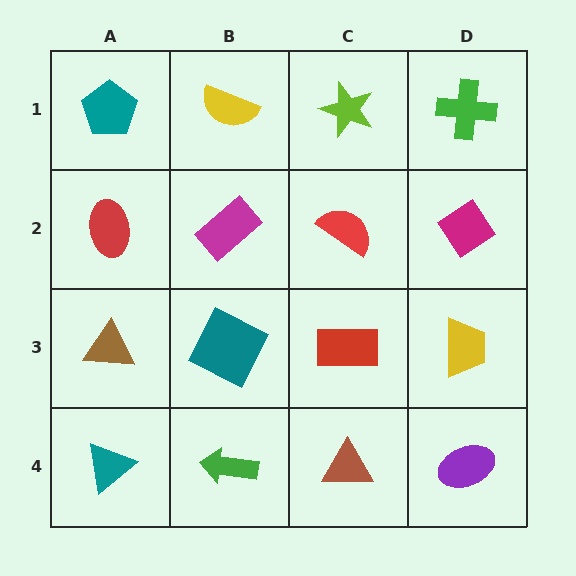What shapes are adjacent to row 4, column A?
A brown triangle (row 3, column A), a green arrow (row 4, column B).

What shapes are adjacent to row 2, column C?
A lime star (row 1, column C), a red rectangle (row 3, column C), a magenta rectangle (row 2, column B), a magenta diamond (row 2, column D).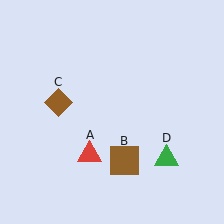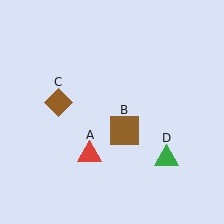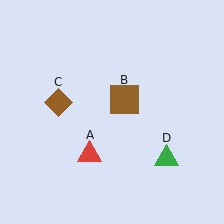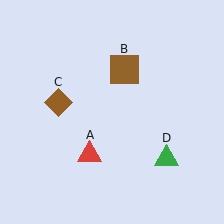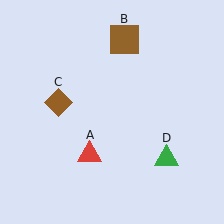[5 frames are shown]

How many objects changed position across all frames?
1 object changed position: brown square (object B).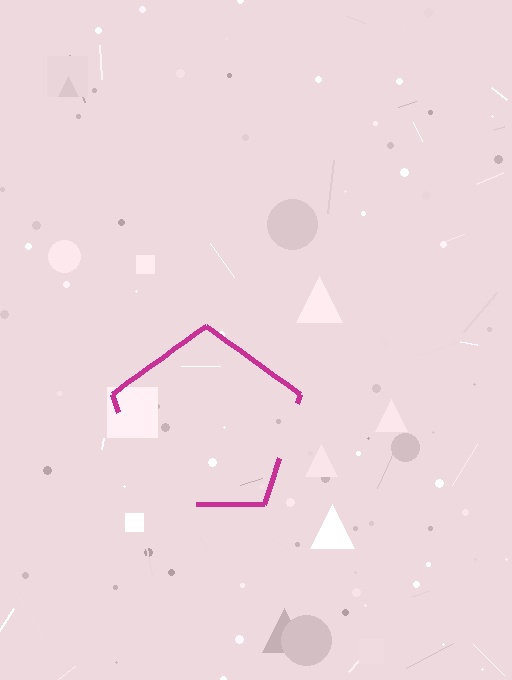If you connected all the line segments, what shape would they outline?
They would outline a pentagon.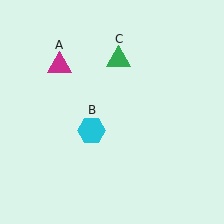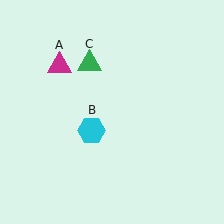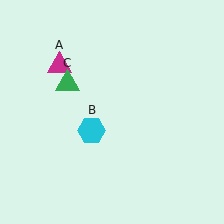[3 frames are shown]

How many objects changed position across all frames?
1 object changed position: green triangle (object C).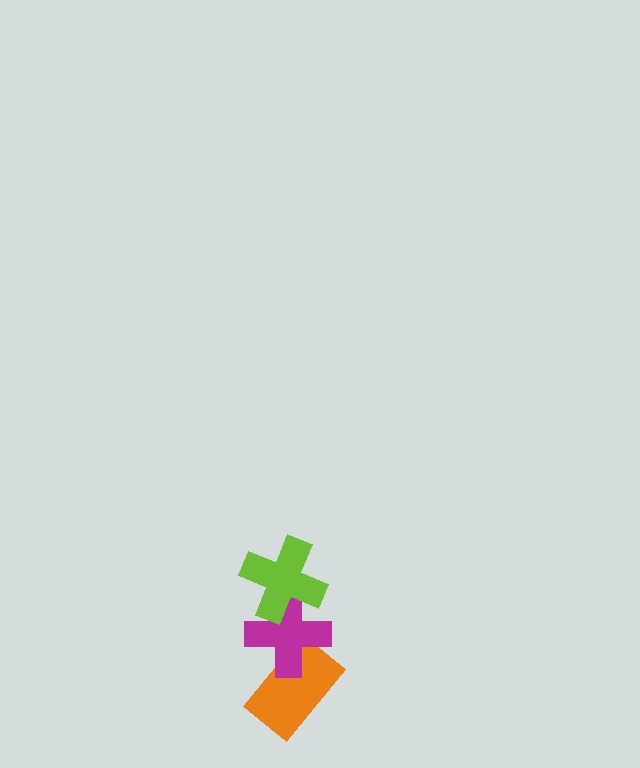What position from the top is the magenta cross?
The magenta cross is 2nd from the top.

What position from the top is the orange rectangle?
The orange rectangle is 3rd from the top.